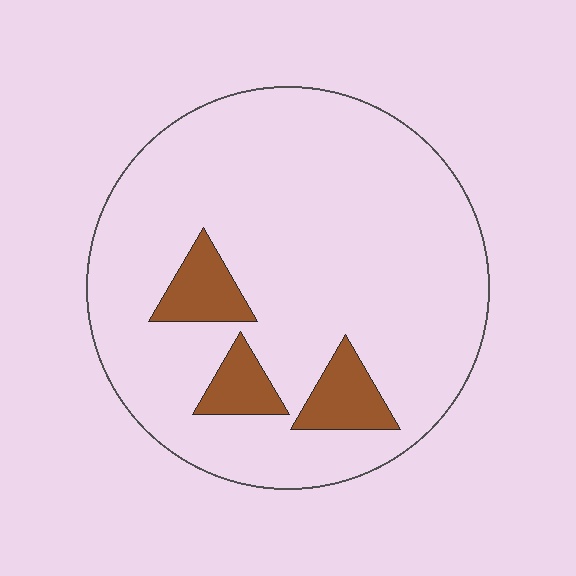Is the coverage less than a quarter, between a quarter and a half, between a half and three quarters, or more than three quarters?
Less than a quarter.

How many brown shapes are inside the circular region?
3.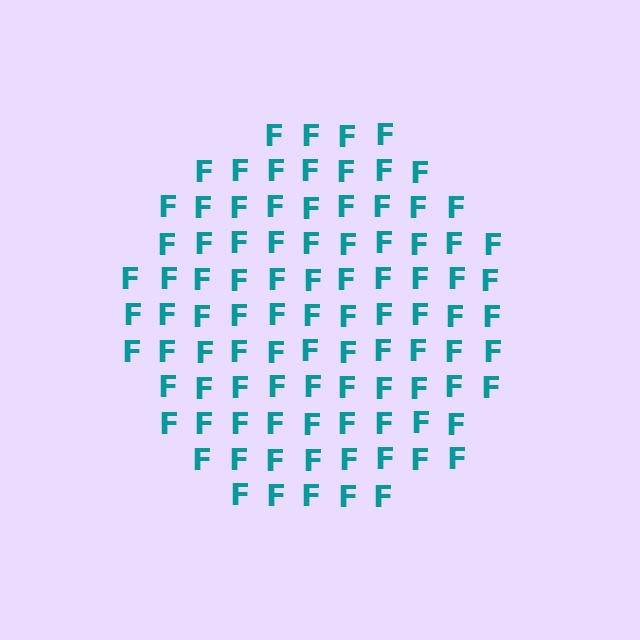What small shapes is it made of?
It is made of small letter F's.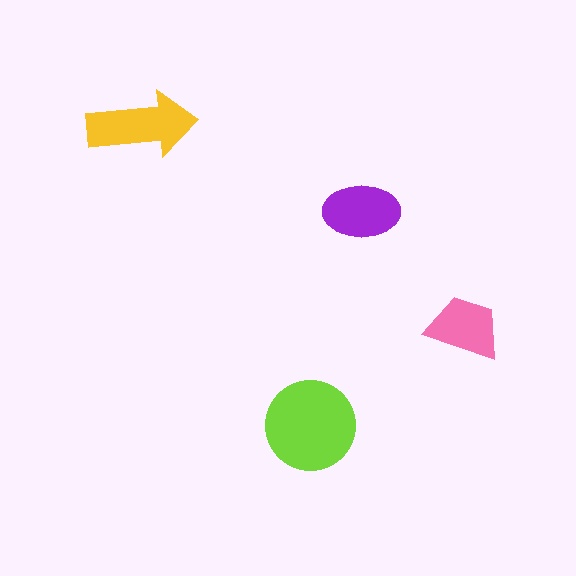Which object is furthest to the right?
The pink trapezoid is rightmost.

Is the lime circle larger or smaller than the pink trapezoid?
Larger.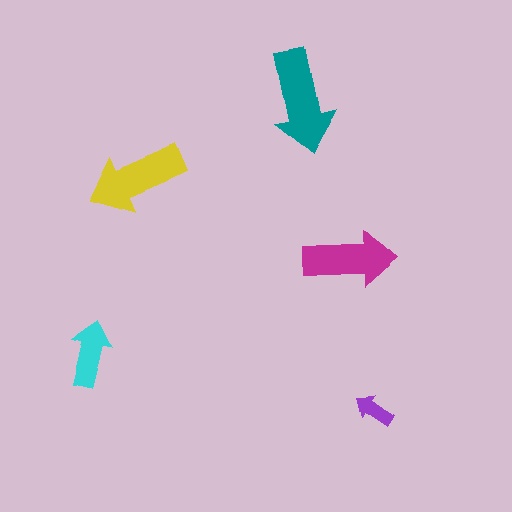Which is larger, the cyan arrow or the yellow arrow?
The yellow one.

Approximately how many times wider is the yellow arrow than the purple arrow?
About 2.5 times wider.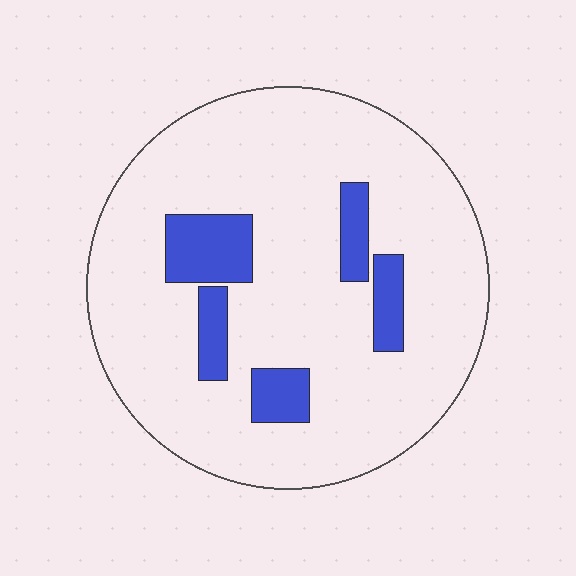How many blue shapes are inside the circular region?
5.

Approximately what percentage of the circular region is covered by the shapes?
Approximately 15%.